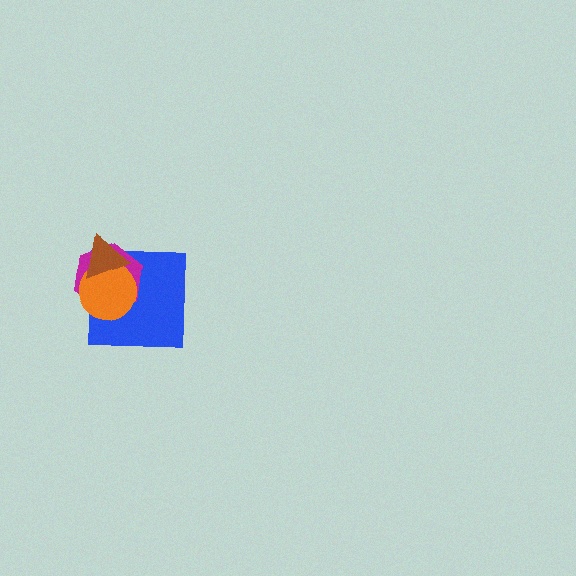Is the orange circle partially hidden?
Yes, it is partially covered by another shape.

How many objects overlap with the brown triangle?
3 objects overlap with the brown triangle.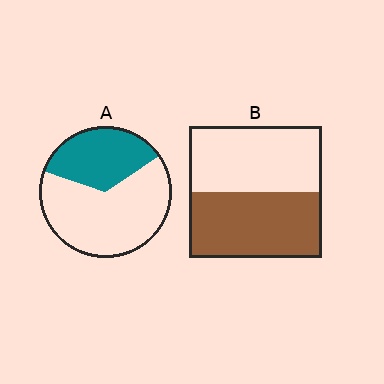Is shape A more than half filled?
No.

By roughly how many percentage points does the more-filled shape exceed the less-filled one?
By roughly 15 percentage points (B over A).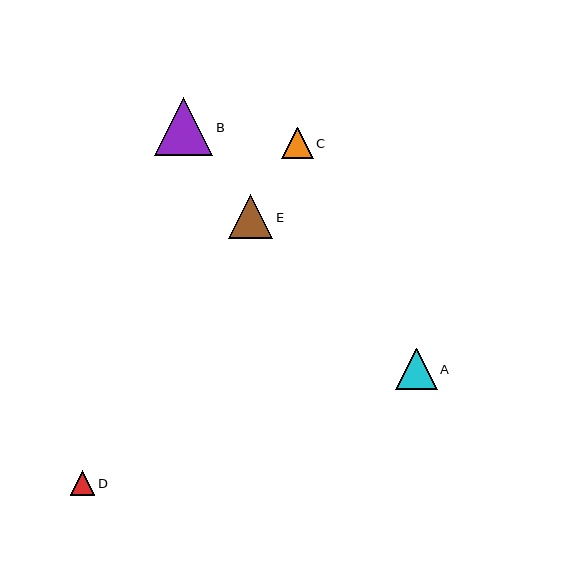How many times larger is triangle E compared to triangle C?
Triangle E is approximately 1.4 times the size of triangle C.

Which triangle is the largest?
Triangle B is the largest with a size of approximately 59 pixels.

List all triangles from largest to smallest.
From largest to smallest: B, E, A, C, D.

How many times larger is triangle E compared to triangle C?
Triangle E is approximately 1.4 times the size of triangle C.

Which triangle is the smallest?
Triangle D is the smallest with a size of approximately 25 pixels.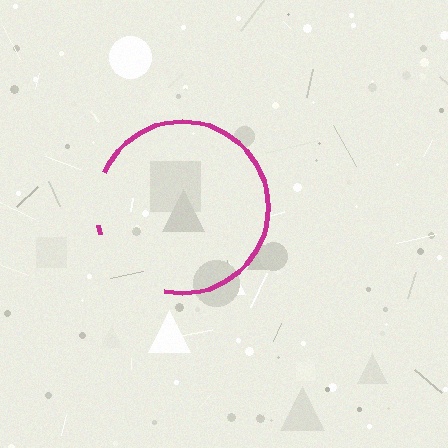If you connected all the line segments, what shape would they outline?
They would outline a circle.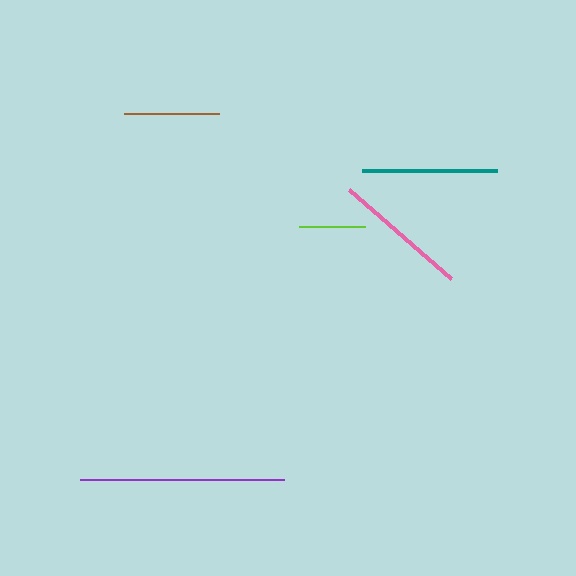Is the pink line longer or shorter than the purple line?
The purple line is longer than the pink line.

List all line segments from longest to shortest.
From longest to shortest: purple, pink, teal, brown, lime.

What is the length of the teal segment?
The teal segment is approximately 135 pixels long.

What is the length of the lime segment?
The lime segment is approximately 66 pixels long.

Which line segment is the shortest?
The lime line is the shortest at approximately 66 pixels.